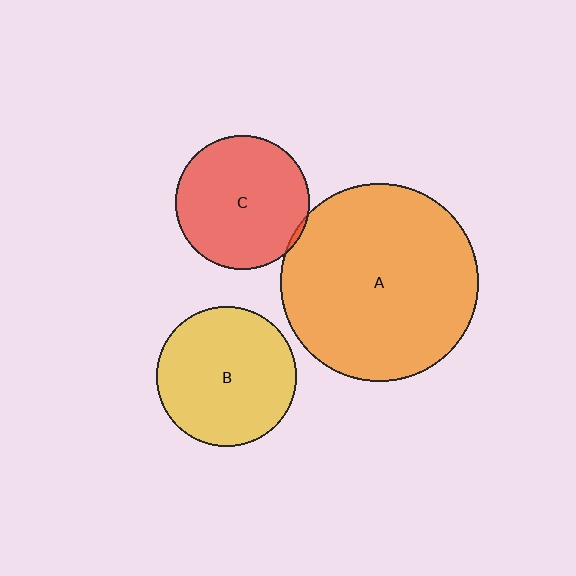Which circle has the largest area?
Circle A (orange).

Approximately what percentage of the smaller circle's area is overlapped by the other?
Approximately 5%.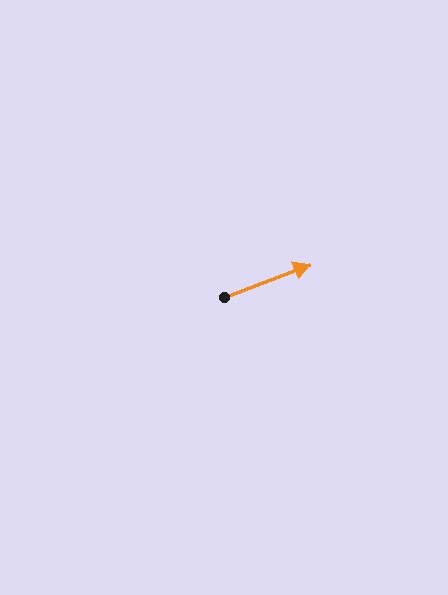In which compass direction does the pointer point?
East.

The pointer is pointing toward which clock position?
Roughly 2 o'clock.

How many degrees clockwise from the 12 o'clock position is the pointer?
Approximately 69 degrees.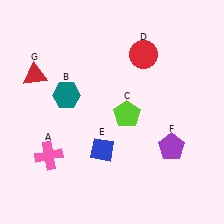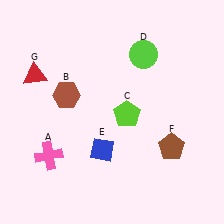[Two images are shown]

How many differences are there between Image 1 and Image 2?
There are 3 differences between the two images.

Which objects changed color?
B changed from teal to brown. D changed from red to lime. F changed from purple to brown.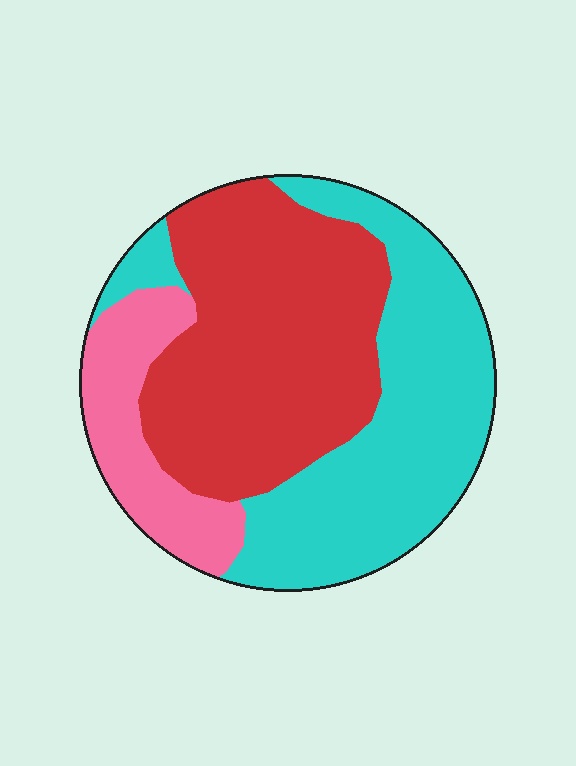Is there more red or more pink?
Red.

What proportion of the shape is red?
Red takes up about two fifths (2/5) of the shape.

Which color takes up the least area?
Pink, at roughly 15%.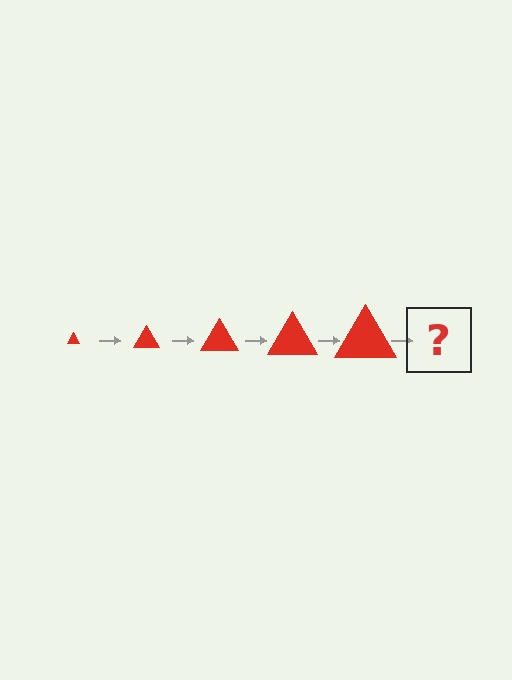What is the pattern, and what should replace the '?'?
The pattern is that the triangle gets progressively larger each step. The '?' should be a red triangle, larger than the previous one.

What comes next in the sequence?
The next element should be a red triangle, larger than the previous one.